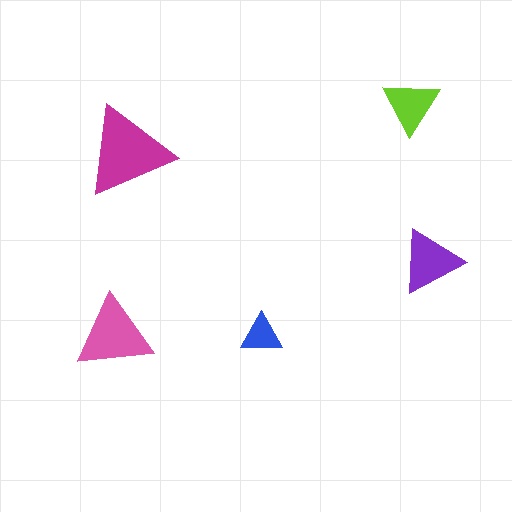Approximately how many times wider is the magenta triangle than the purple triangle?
About 1.5 times wider.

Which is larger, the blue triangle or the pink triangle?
The pink one.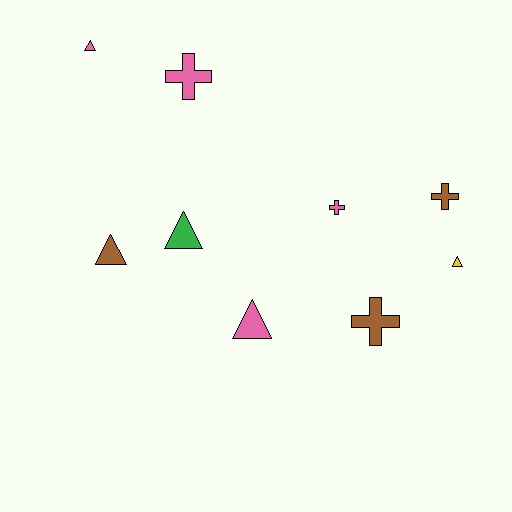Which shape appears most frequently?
Triangle, with 5 objects.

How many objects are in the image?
There are 9 objects.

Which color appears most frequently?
Pink, with 4 objects.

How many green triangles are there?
There is 1 green triangle.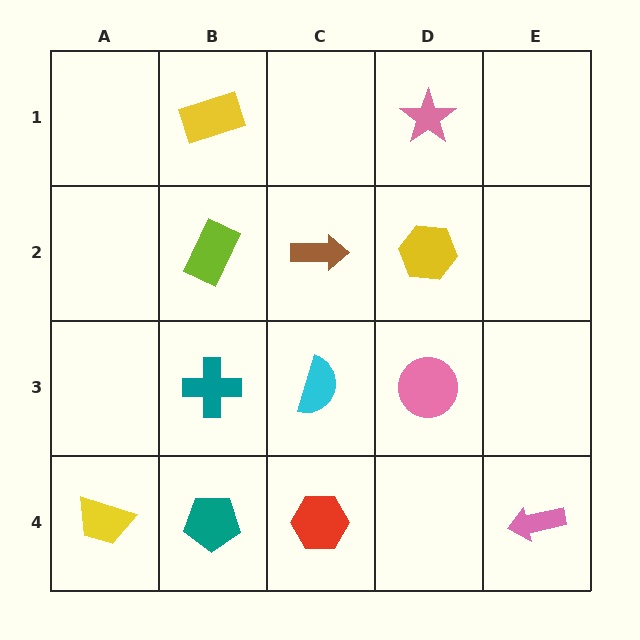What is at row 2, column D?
A yellow hexagon.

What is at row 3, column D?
A pink circle.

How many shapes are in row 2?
3 shapes.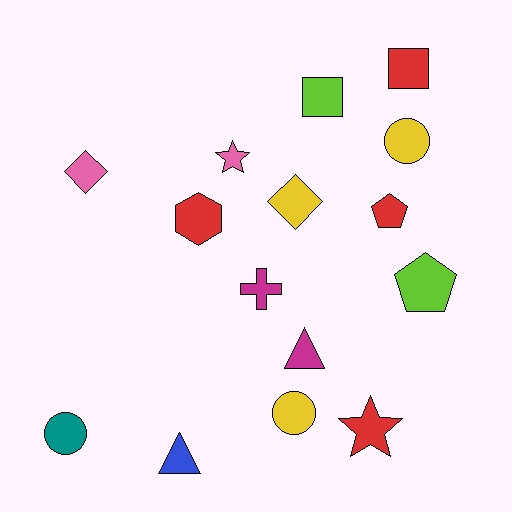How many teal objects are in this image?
There is 1 teal object.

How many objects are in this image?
There are 15 objects.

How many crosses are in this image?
There is 1 cross.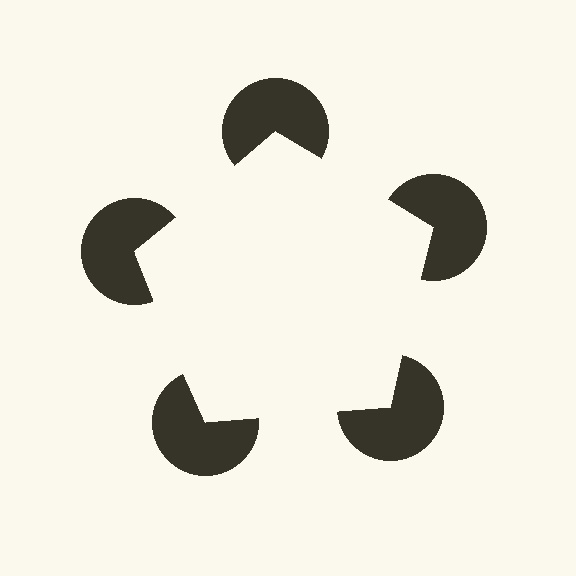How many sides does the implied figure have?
5 sides.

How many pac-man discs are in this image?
There are 5 — one at each vertex of the illusory pentagon.